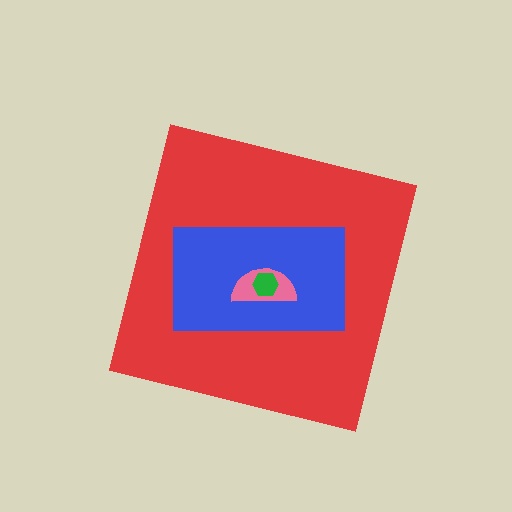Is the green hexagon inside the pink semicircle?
Yes.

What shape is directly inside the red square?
The blue rectangle.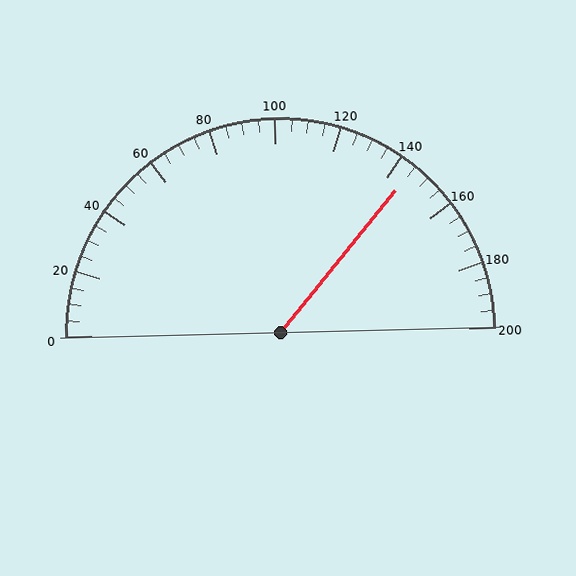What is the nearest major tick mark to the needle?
The nearest major tick mark is 140.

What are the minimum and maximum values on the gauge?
The gauge ranges from 0 to 200.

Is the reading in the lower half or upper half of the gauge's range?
The reading is in the upper half of the range (0 to 200).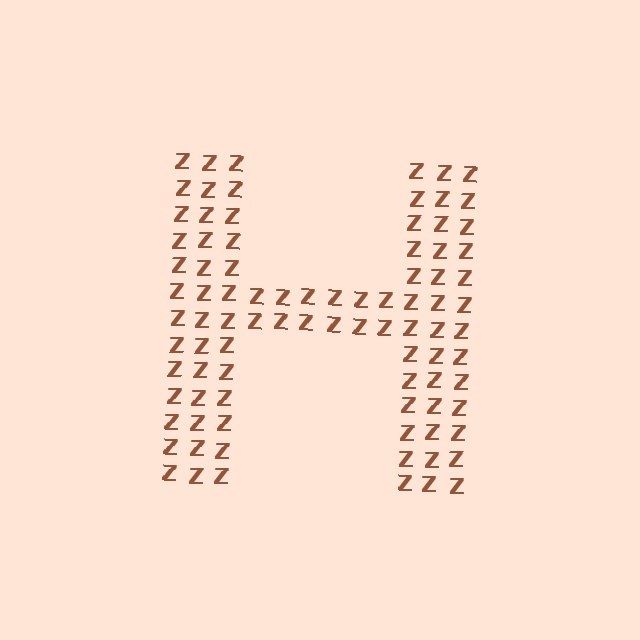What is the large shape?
The large shape is the letter H.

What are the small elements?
The small elements are letter Z's.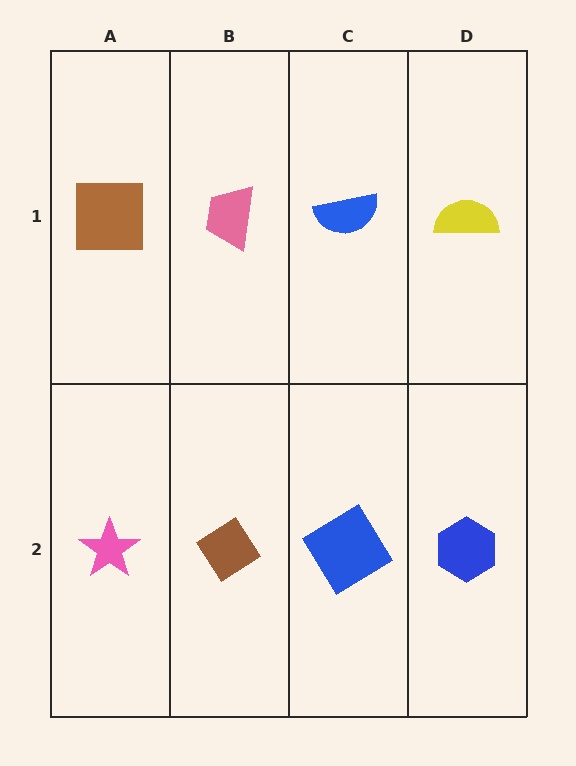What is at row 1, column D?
A yellow semicircle.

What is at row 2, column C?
A blue diamond.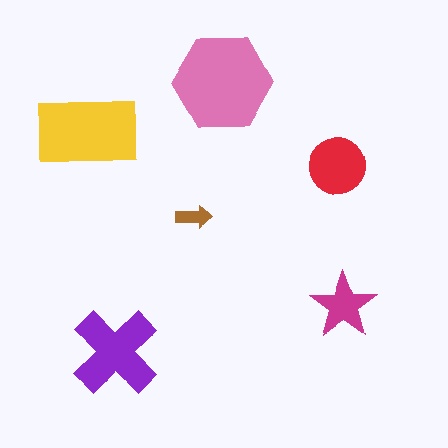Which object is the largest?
The pink hexagon.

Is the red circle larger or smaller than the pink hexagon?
Smaller.